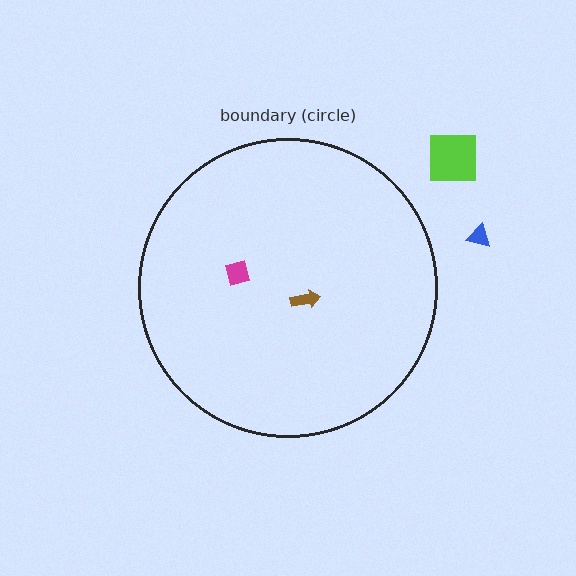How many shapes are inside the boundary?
2 inside, 2 outside.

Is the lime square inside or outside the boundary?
Outside.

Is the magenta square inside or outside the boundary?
Inside.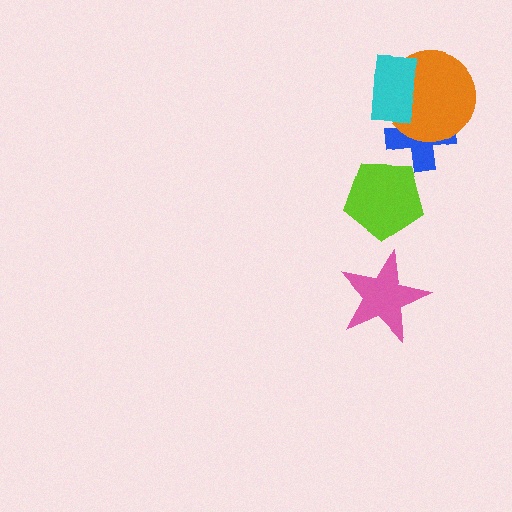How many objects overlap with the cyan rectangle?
2 objects overlap with the cyan rectangle.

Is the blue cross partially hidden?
Yes, it is partially covered by another shape.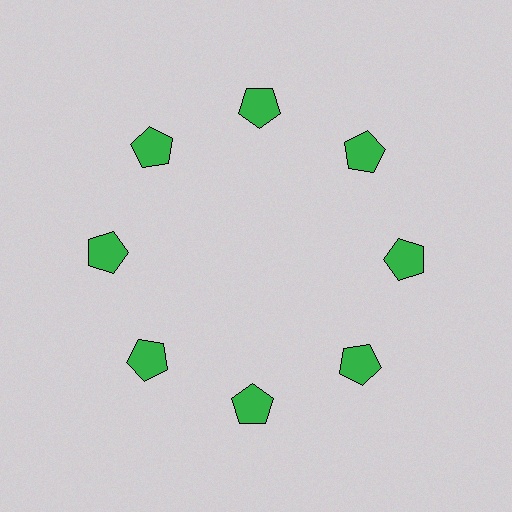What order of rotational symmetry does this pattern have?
This pattern has 8-fold rotational symmetry.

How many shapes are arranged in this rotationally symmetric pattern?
There are 8 shapes, arranged in 8 groups of 1.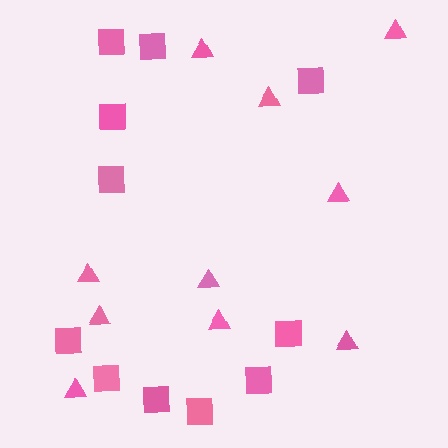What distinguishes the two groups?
There are 2 groups: one group of squares (11) and one group of triangles (10).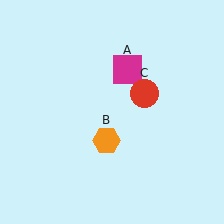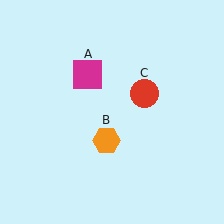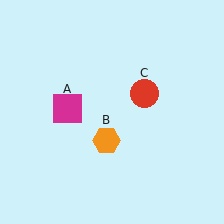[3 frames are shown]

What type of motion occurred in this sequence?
The magenta square (object A) rotated counterclockwise around the center of the scene.